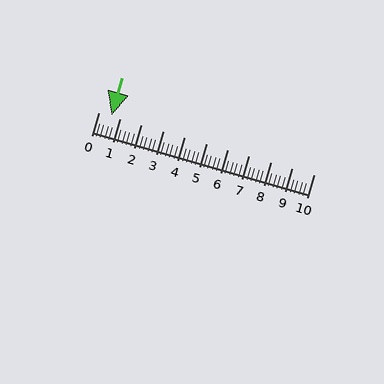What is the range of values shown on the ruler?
The ruler shows values from 0 to 10.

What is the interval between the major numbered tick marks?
The major tick marks are spaced 1 units apart.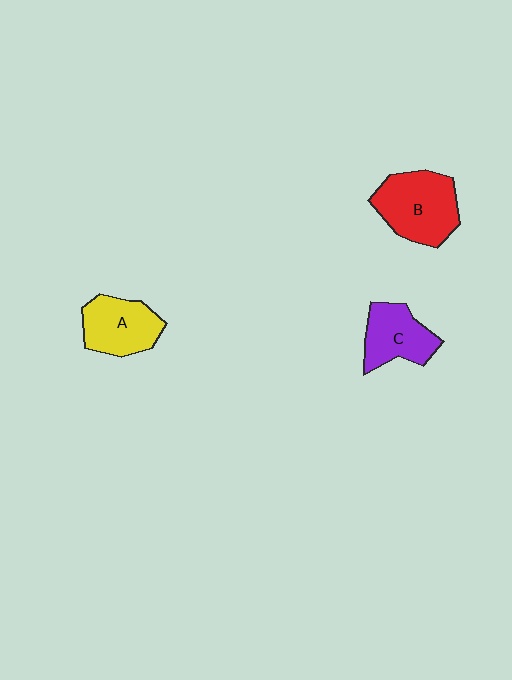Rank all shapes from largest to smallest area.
From largest to smallest: B (red), A (yellow), C (purple).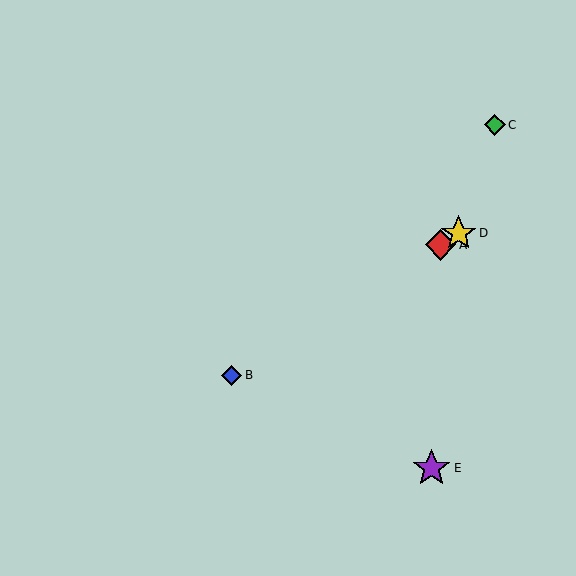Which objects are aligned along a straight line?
Objects A, B, D are aligned along a straight line.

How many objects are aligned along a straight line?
3 objects (A, B, D) are aligned along a straight line.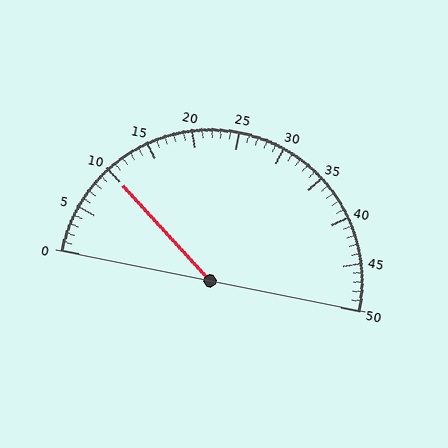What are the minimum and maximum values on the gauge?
The gauge ranges from 0 to 50.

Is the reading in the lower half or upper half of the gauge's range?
The reading is in the lower half of the range (0 to 50).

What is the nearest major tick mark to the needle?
The nearest major tick mark is 10.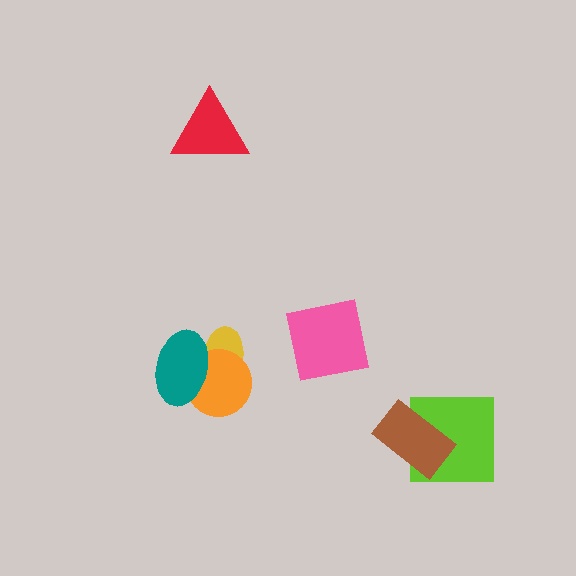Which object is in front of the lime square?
The brown rectangle is in front of the lime square.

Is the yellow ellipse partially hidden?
Yes, it is partially covered by another shape.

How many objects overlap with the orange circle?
2 objects overlap with the orange circle.